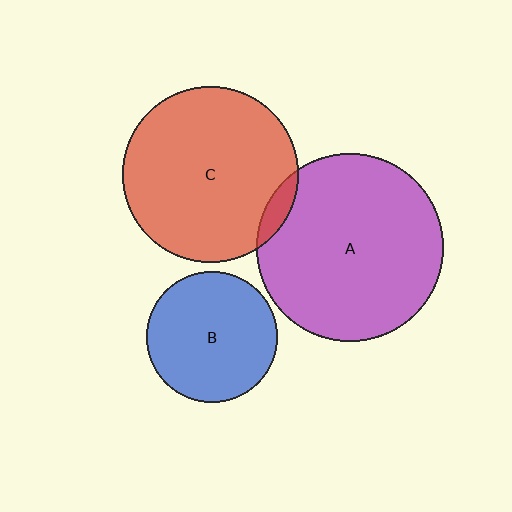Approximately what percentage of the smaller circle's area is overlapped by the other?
Approximately 5%.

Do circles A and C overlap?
Yes.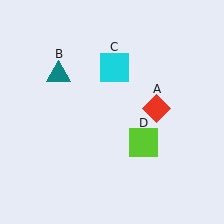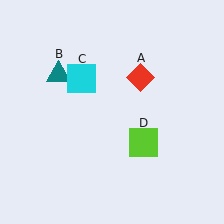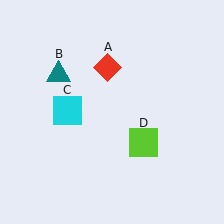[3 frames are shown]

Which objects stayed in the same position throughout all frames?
Teal triangle (object B) and lime square (object D) remained stationary.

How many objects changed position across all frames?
2 objects changed position: red diamond (object A), cyan square (object C).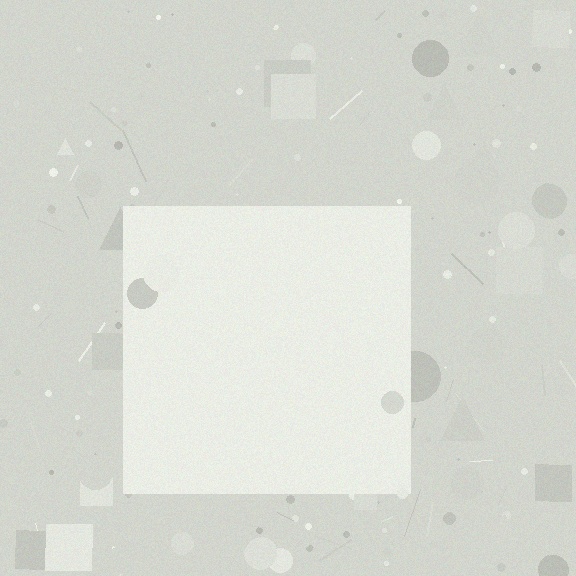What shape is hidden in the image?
A square is hidden in the image.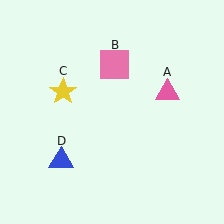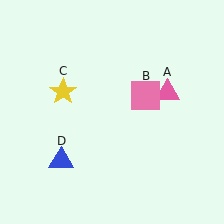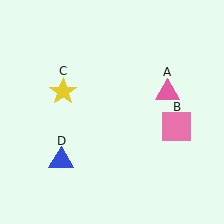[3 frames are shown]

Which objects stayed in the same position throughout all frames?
Pink triangle (object A) and yellow star (object C) and blue triangle (object D) remained stationary.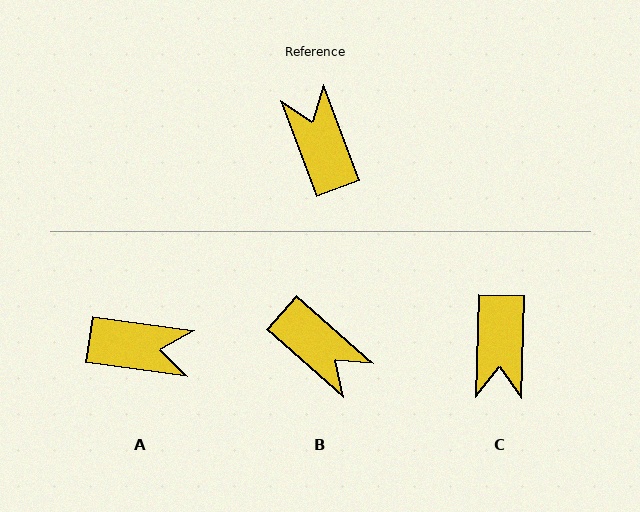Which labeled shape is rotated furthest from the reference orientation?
C, about 158 degrees away.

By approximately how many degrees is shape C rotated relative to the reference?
Approximately 158 degrees counter-clockwise.